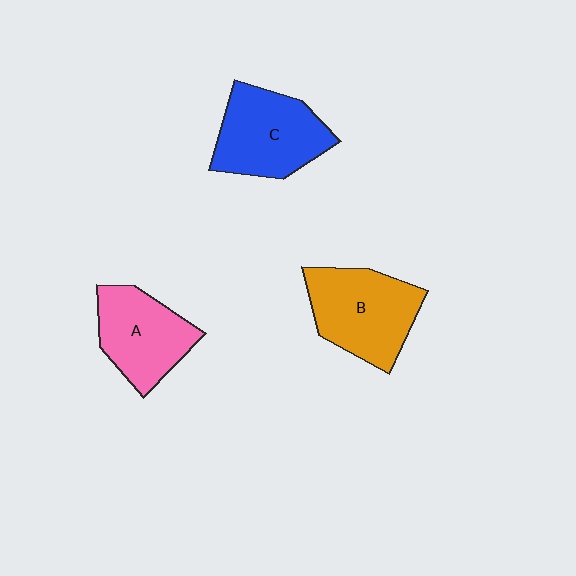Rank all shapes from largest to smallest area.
From largest to smallest: B (orange), C (blue), A (pink).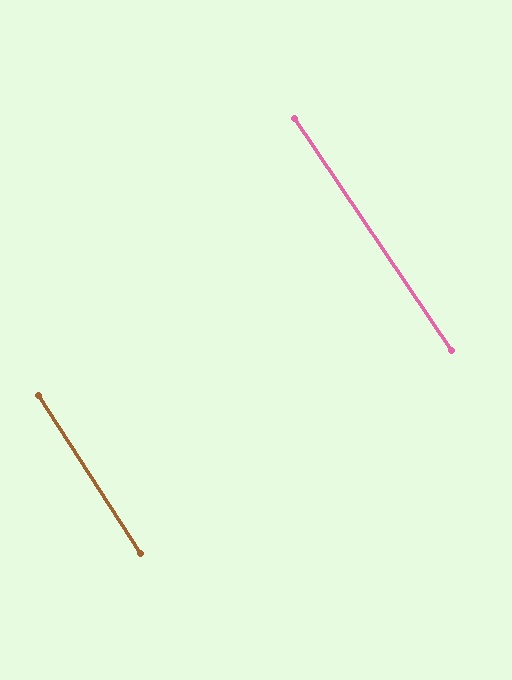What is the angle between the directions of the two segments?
Approximately 1 degree.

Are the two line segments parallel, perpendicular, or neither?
Parallel — their directions differ by only 1.4°.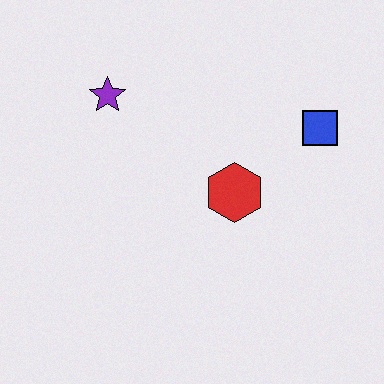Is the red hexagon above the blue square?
No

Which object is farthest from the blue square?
The purple star is farthest from the blue square.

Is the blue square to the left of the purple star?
No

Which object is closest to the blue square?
The red hexagon is closest to the blue square.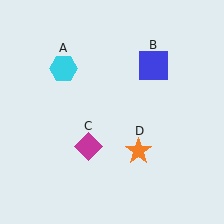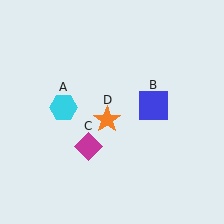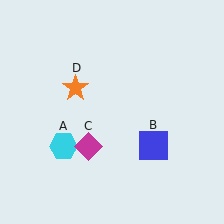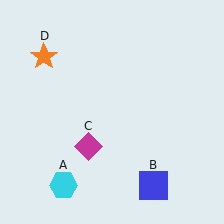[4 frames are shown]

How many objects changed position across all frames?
3 objects changed position: cyan hexagon (object A), blue square (object B), orange star (object D).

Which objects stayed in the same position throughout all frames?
Magenta diamond (object C) remained stationary.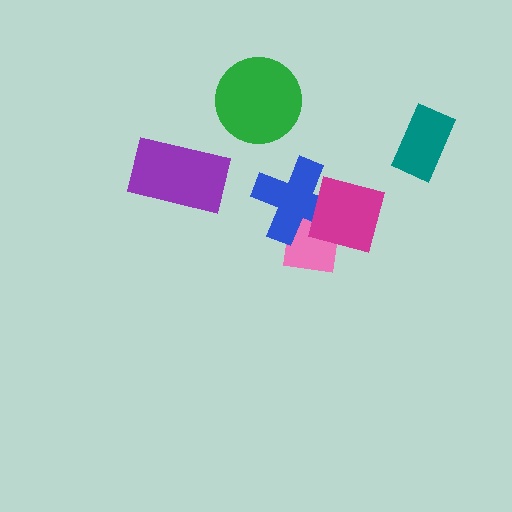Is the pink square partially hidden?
Yes, it is partially covered by another shape.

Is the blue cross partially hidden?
Yes, it is partially covered by another shape.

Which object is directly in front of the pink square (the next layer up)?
The blue cross is directly in front of the pink square.